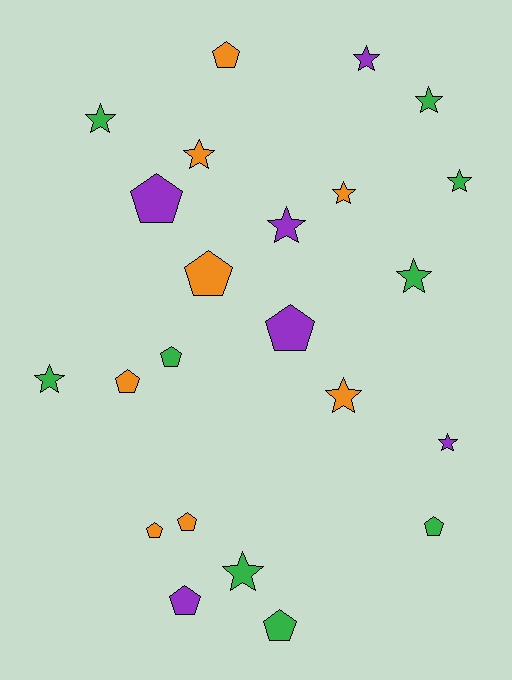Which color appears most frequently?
Green, with 9 objects.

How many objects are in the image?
There are 23 objects.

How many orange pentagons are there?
There are 5 orange pentagons.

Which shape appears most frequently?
Star, with 12 objects.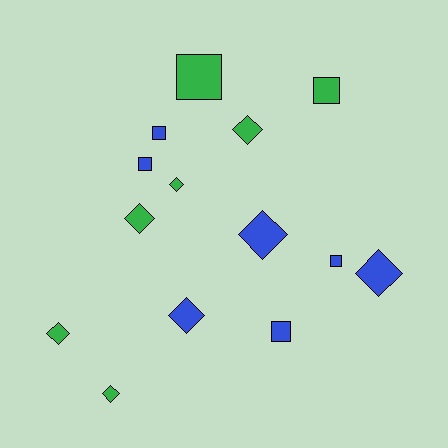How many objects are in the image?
There are 14 objects.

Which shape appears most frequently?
Diamond, with 8 objects.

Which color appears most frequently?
Blue, with 7 objects.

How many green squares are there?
There are 2 green squares.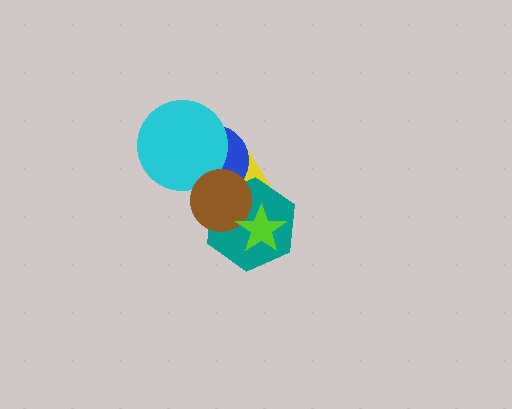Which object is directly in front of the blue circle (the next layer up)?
The cyan circle is directly in front of the blue circle.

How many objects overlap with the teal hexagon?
4 objects overlap with the teal hexagon.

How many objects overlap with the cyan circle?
3 objects overlap with the cyan circle.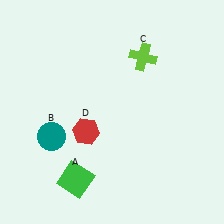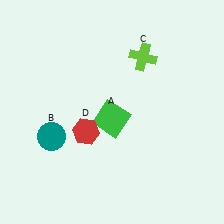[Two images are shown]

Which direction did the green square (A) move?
The green square (A) moved up.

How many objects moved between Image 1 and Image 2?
1 object moved between the two images.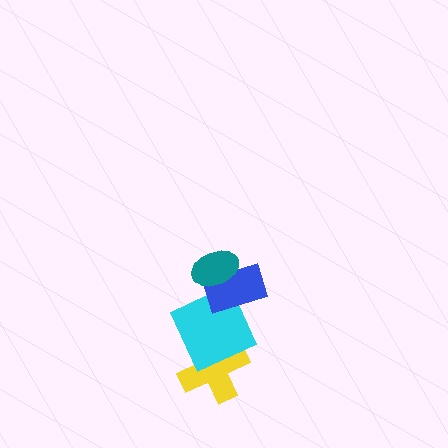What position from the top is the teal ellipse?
The teal ellipse is 1st from the top.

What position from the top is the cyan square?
The cyan square is 3rd from the top.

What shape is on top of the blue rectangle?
The teal ellipse is on top of the blue rectangle.